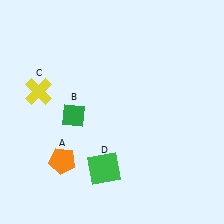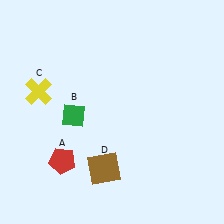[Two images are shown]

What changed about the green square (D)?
In Image 1, D is green. In Image 2, it changed to brown.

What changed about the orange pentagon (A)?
In Image 1, A is orange. In Image 2, it changed to red.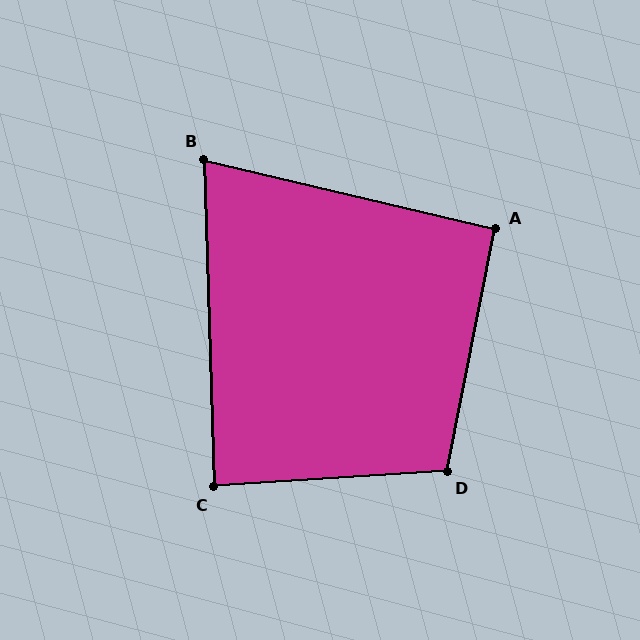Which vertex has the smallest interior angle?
B, at approximately 75 degrees.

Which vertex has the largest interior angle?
D, at approximately 105 degrees.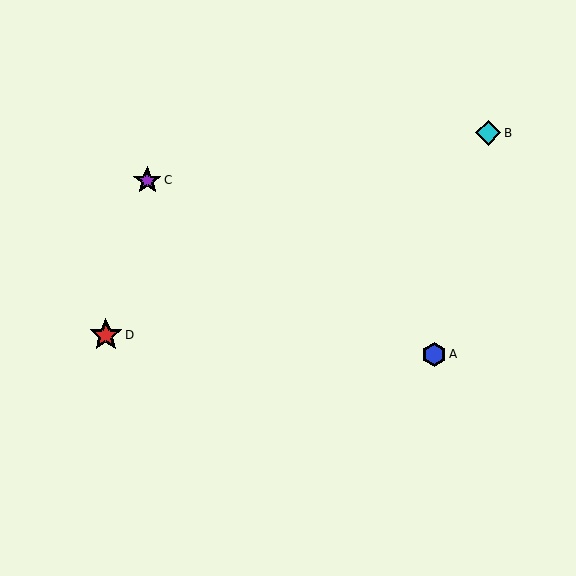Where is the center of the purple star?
The center of the purple star is at (147, 180).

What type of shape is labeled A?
Shape A is a blue hexagon.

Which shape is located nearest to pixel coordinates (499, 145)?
The cyan diamond (labeled B) at (488, 133) is nearest to that location.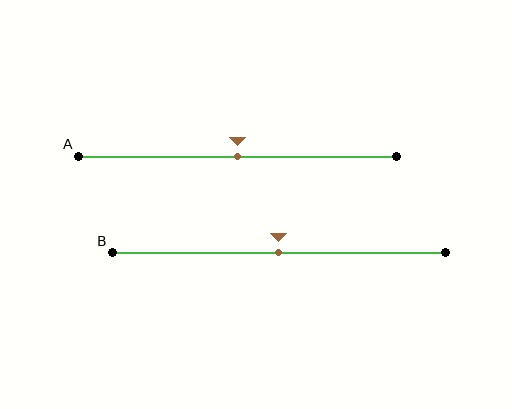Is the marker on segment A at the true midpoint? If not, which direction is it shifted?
Yes, the marker on segment A is at the true midpoint.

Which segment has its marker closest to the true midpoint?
Segment A has its marker closest to the true midpoint.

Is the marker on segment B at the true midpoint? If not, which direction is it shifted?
Yes, the marker on segment B is at the true midpoint.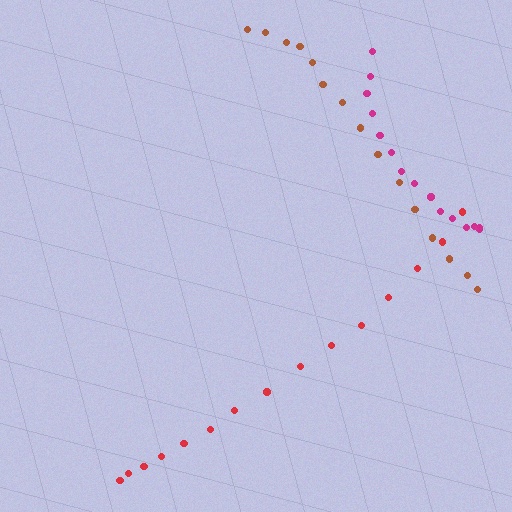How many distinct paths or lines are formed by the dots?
There are 3 distinct paths.